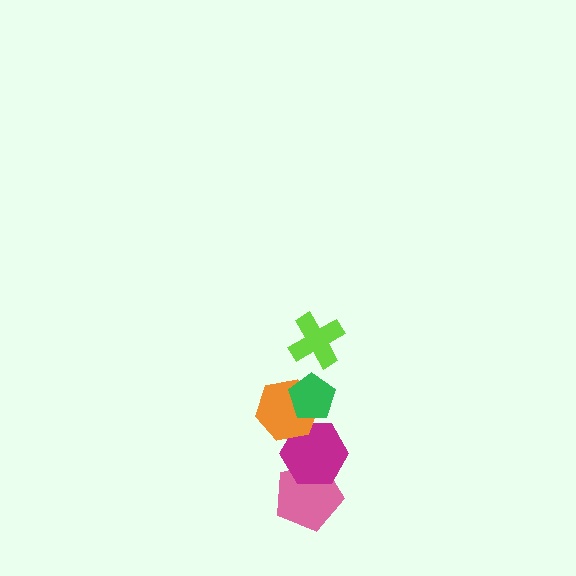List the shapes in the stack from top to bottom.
From top to bottom: the lime cross, the green pentagon, the orange hexagon, the magenta hexagon, the pink pentagon.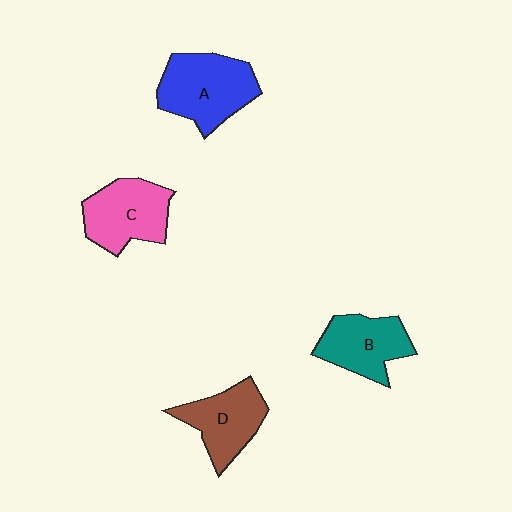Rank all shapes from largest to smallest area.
From largest to smallest: A (blue), C (pink), B (teal), D (brown).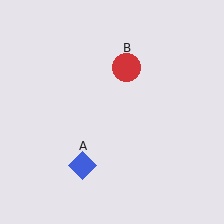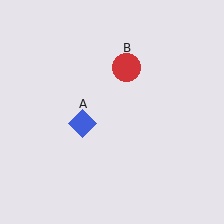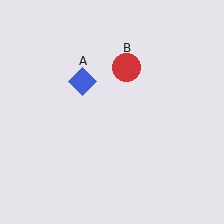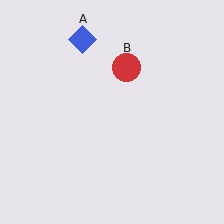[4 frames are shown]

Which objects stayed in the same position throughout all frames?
Red circle (object B) remained stationary.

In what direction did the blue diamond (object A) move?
The blue diamond (object A) moved up.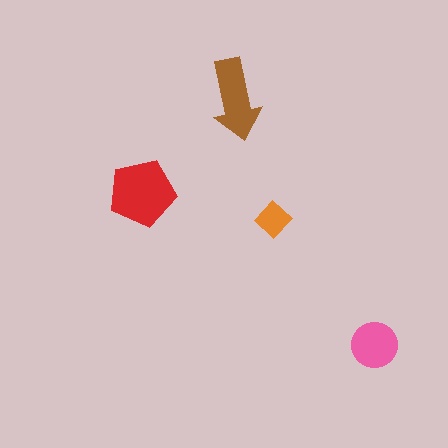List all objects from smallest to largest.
The orange diamond, the pink circle, the brown arrow, the red pentagon.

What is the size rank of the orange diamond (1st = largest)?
4th.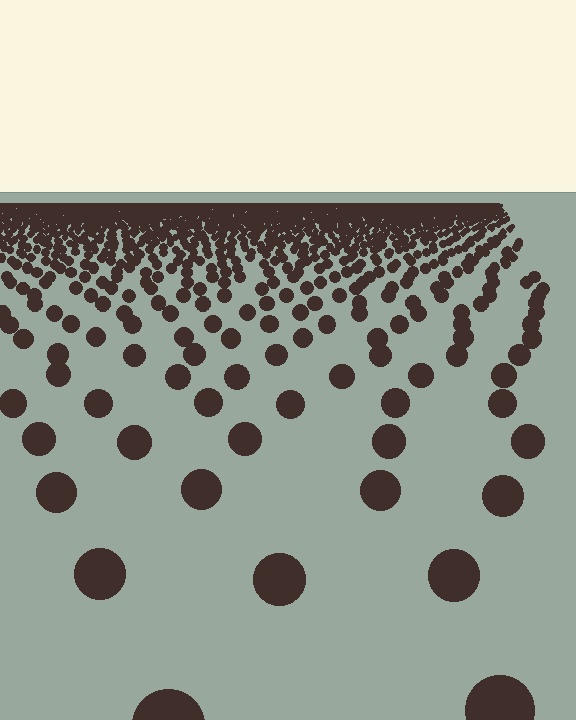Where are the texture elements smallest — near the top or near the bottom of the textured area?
Near the top.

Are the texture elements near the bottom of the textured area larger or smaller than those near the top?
Larger. Near the bottom, elements are closer to the viewer and appear at a bigger on-screen size.